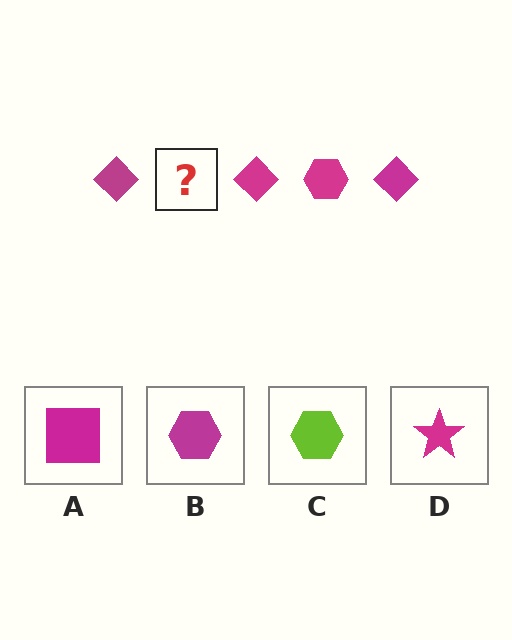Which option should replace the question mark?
Option B.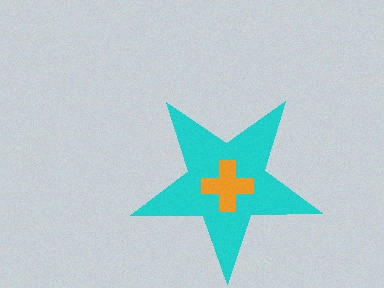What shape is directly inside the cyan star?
The orange cross.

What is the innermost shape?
The orange cross.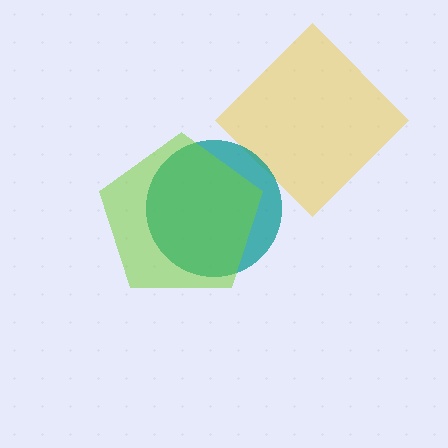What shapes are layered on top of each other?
The layered shapes are: a yellow diamond, a teal circle, a lime pentagon.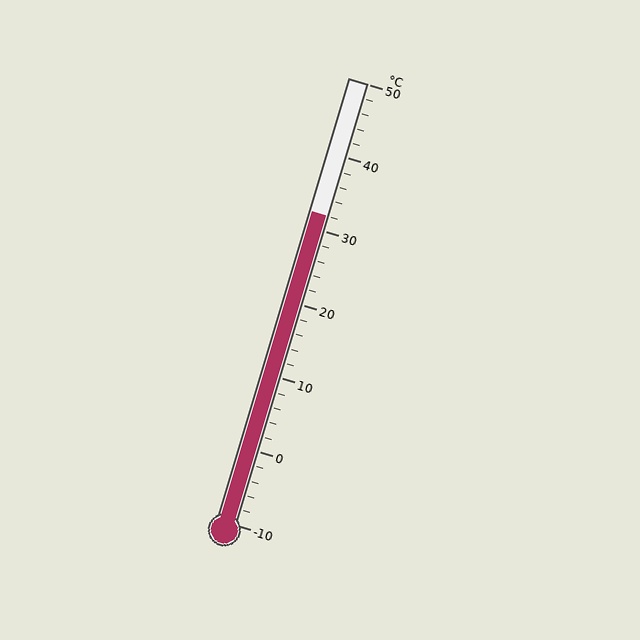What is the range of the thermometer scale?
The thermometer scale ranges from -10°C to 50°C.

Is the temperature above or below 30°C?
The temperature is above 30°C.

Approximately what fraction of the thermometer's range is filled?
The thermometer is filled to approximately 70% of its range.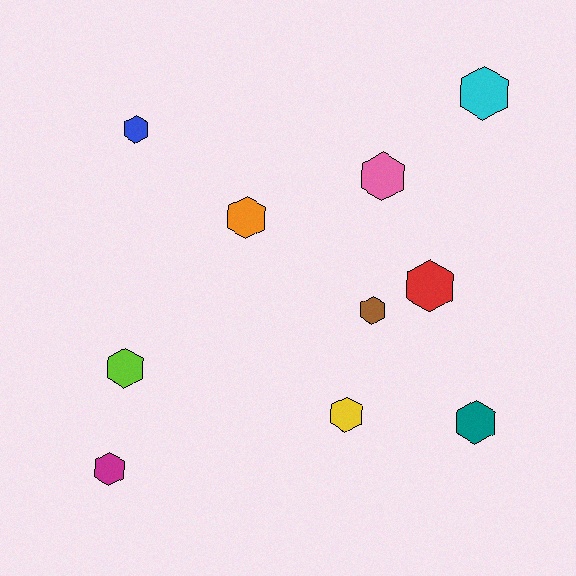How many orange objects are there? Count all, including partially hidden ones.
There is 1 orange object.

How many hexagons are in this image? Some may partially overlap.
There are 10 hexagons.